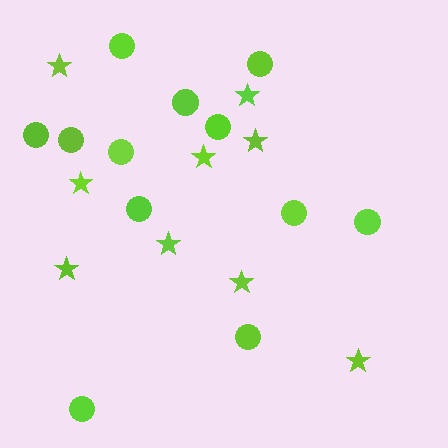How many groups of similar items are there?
There are 2 groups: one group of stars (9) and one group of circles (12).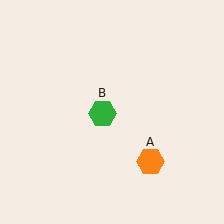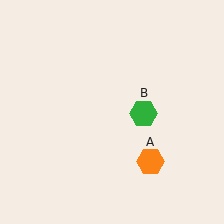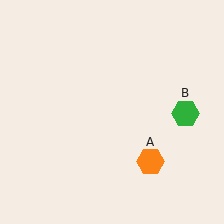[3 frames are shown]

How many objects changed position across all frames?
1 object changed position: green hexagon (object B).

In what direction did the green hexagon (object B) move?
The green hexagon (object B) moved right.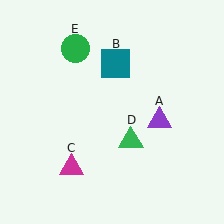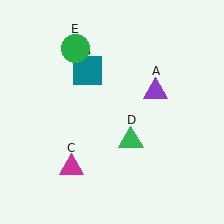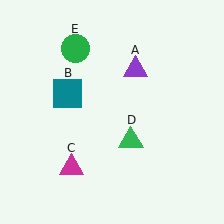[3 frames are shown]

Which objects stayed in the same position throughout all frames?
Magenta triangle (object C) and green triangle (object D) and green circle (object E) remained stationary.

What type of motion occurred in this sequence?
The purple triangle (object A), teal square (object B) rotated counterclockwise around the center of the scene.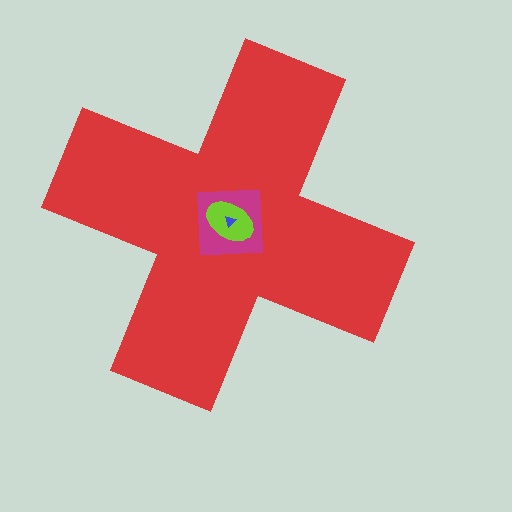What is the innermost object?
The blue triangle.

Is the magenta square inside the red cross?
Yes.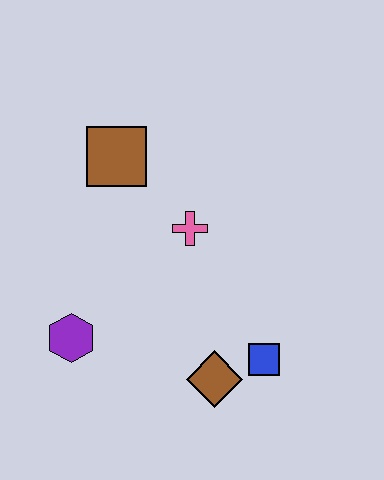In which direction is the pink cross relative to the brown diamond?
The pink cross is above the brown diamond.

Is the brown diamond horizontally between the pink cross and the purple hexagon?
No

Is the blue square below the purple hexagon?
Yes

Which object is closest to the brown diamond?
The blue square is closest to the brown diamond.